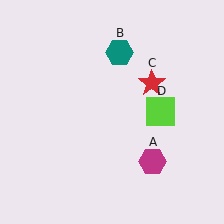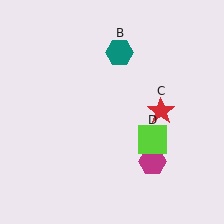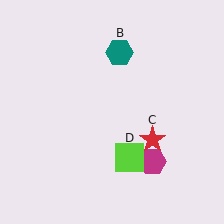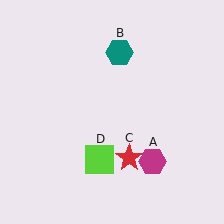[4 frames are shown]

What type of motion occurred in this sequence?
The red star (object C), lime square (object D) rotated clockwise around the center of the scene.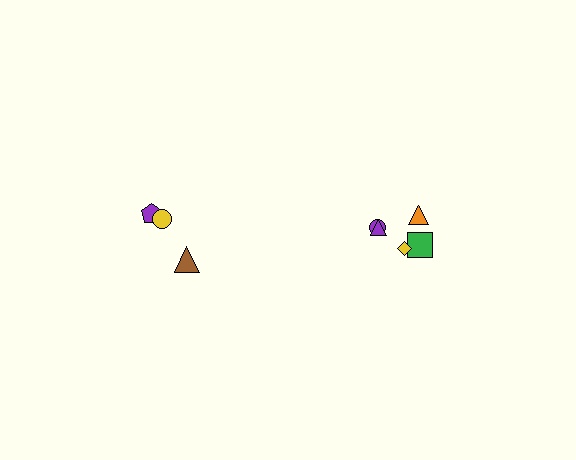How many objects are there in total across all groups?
There are 8 objects.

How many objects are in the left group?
There are 3 objects.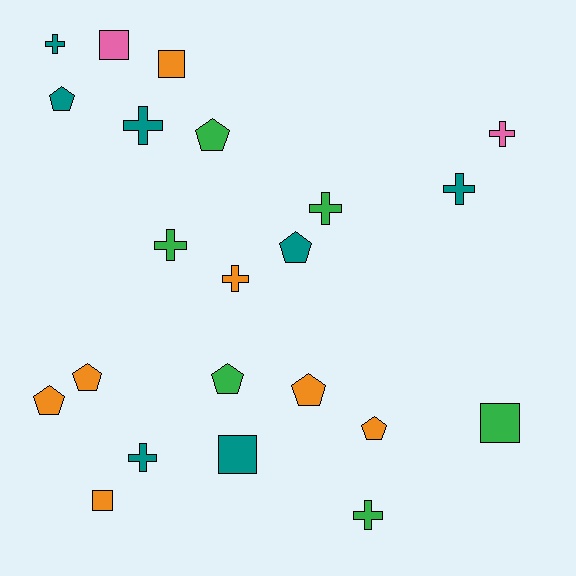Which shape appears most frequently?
Cross, with 9 objects.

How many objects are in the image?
There are 22 objects.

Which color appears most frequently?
Teal, with 7 objects.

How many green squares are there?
There is 1 green square.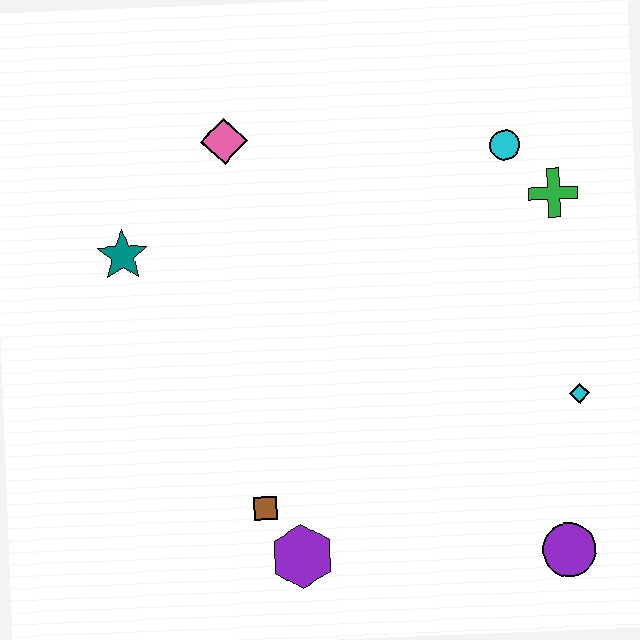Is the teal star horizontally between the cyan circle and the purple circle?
No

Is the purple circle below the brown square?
Yes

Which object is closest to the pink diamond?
The teal star is closest to the pink diamond.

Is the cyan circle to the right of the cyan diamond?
No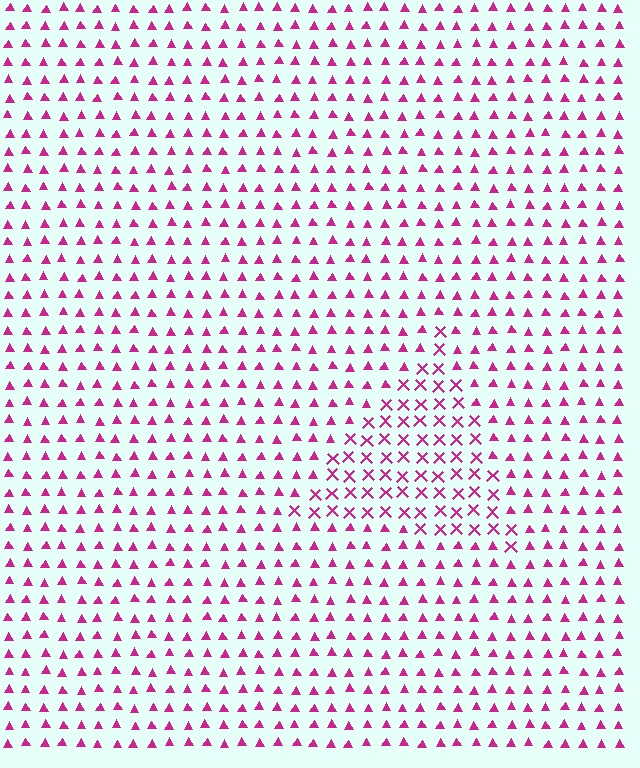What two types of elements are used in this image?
The image uses X marks inside the triangle region and triangles outside it.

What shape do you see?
I see a triangle.